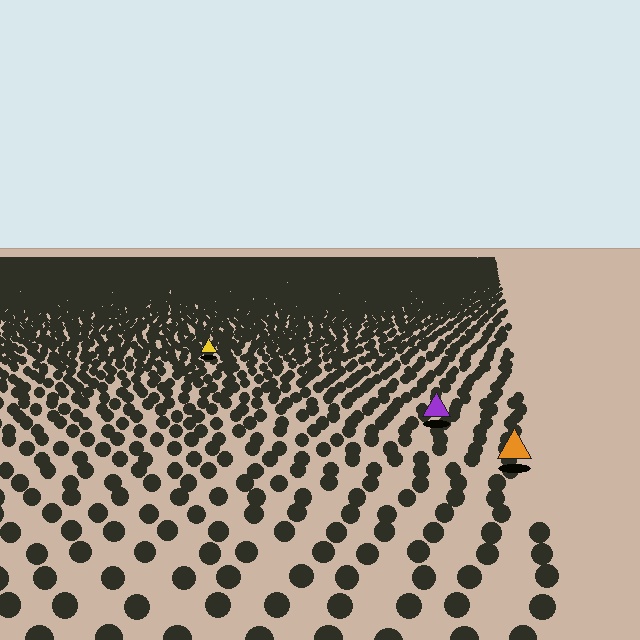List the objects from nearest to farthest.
From nearest to farthest: the orange triangle, the purple triangle, the yellow triangle.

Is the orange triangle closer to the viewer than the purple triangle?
Yes. The orange triangle is closer — you can tell from the texture gradient: the ground texture is coarser near it.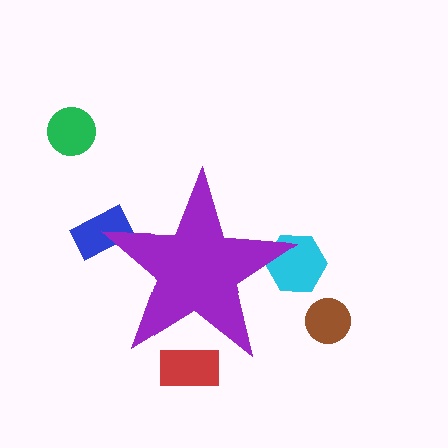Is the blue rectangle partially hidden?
Yes, the blue rectangle is partially hidden behind the purple star.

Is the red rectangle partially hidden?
Yes, the red rectangle is partially hidden behind the purple star.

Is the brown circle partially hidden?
No, the brown circle is fully visible.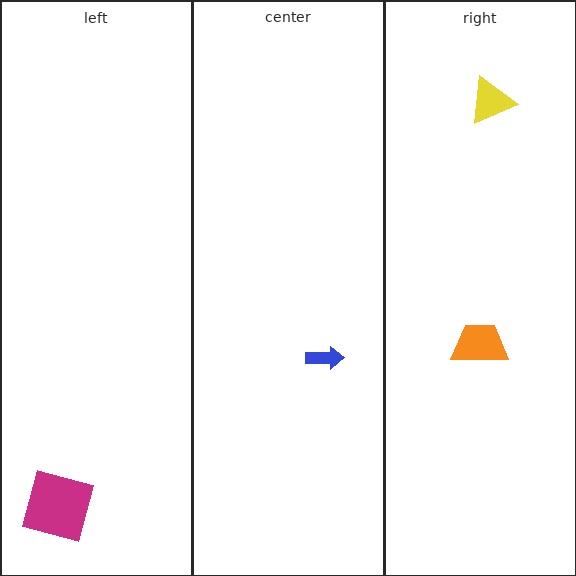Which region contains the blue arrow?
The center region.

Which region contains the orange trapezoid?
The right region.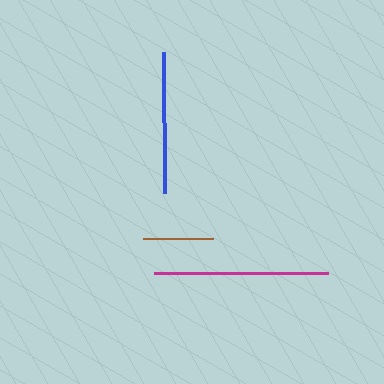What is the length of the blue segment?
The blue segment is approximately 141 pixels long.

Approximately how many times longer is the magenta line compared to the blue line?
The magenta line is approximately 1.2 times the length of the blue line.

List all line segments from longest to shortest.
From longest to shortest: magenta, blue, brown.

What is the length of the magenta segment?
The magenta segment is approximately 174 pixels long.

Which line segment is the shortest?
The brown line is the shortest at approximately 70 pixels.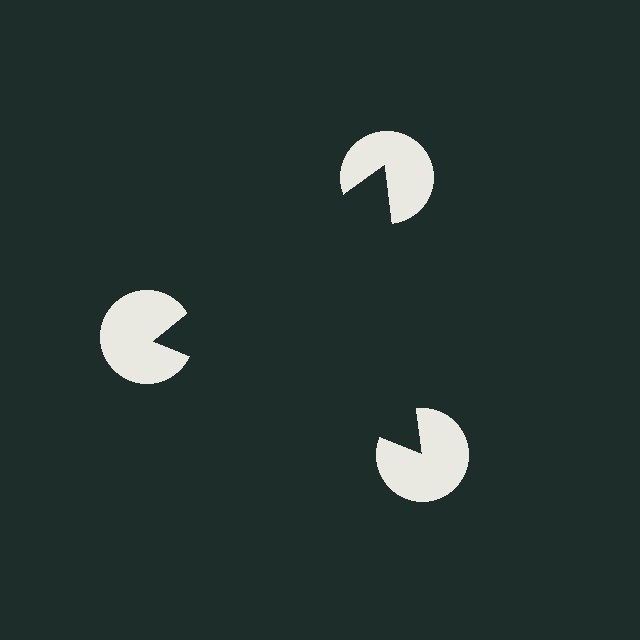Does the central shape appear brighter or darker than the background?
It typically appears slightly darker than the background, even though no actual brightness change is drawn.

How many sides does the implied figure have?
3 sides.